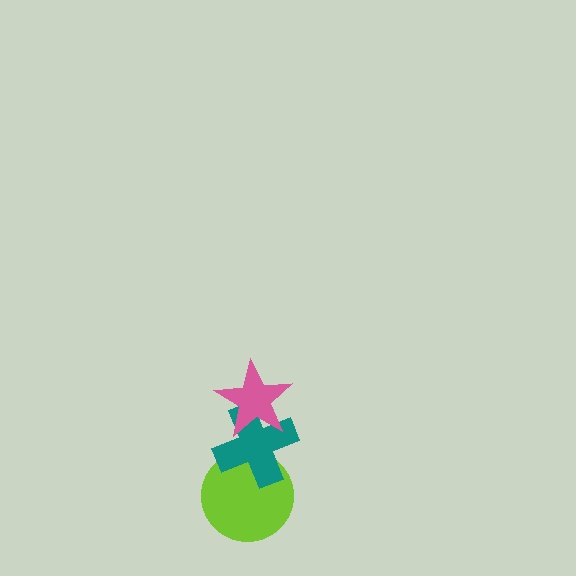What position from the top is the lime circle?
The lime circle is 3rd from the top.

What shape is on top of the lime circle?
The teal cross is on top of the lime circle.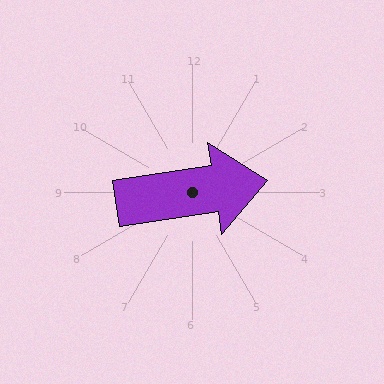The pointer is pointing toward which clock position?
Roughly 3 o'clock.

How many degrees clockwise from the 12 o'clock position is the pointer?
Approximately 81 degrees.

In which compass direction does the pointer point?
East.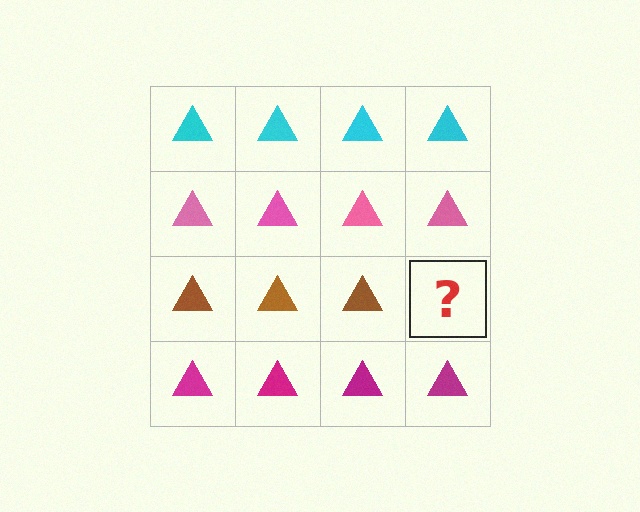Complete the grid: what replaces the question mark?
The question mark should be replaced with a brown triangle.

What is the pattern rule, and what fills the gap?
The rule is that each row has a consistent color. The gap should be filled with a brown triangle.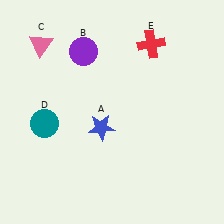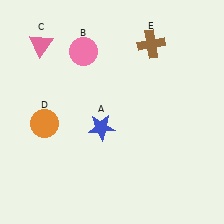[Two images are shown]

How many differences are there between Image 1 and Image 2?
There are 3 differences between the two images.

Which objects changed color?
B changed from purple to pink. D changed from teal to orange. E changed from red to brown.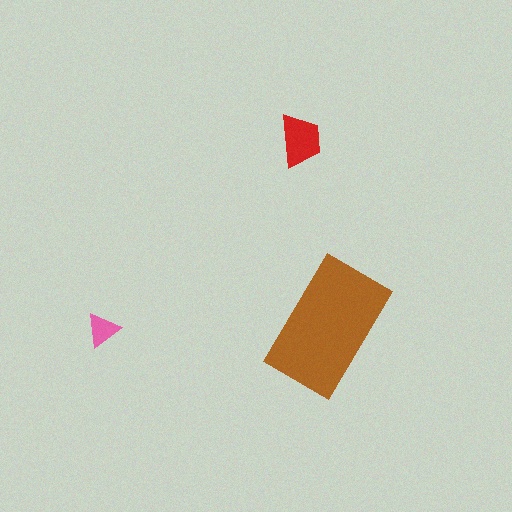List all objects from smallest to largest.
The pink triangle, the red trapezoid, the brown rectangle.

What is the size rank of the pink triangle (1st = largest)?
3rd.